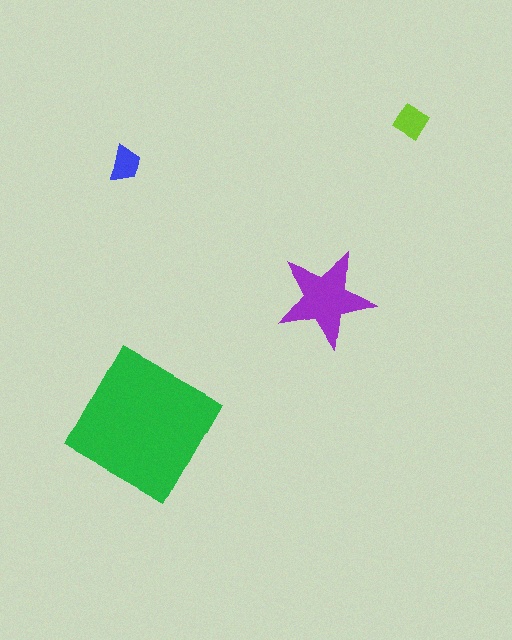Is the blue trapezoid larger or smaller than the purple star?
Smaller.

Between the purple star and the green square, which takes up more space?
The green square.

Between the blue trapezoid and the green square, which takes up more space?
The green square.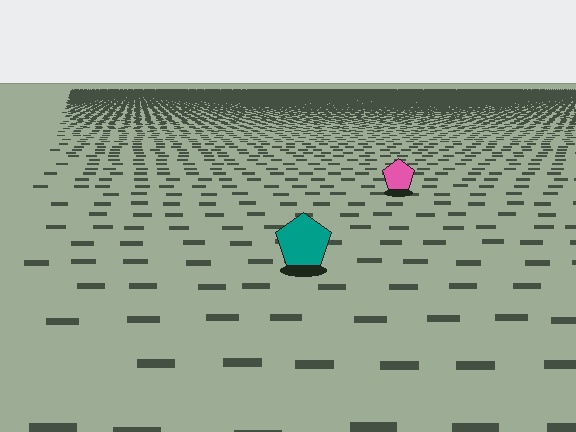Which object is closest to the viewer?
The teal pentagon is closest. The texture marks near it are larger and more spread out.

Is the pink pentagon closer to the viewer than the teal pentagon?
No. The teal pentagon is closer — you can tell from the texture gradient: the ground texture is coarser near it.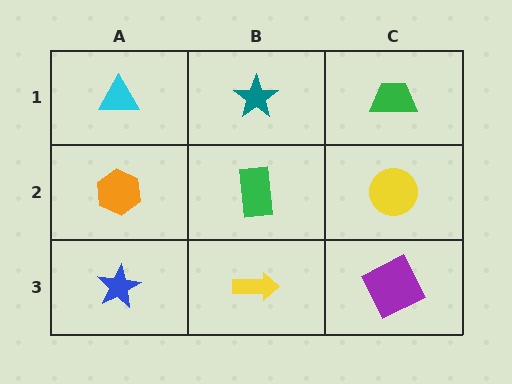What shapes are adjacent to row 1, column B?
A green rectangle (row 2, column B), a cyan triangle (row 1, column A), a green trapezoid (row 1, column C).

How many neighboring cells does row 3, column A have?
2.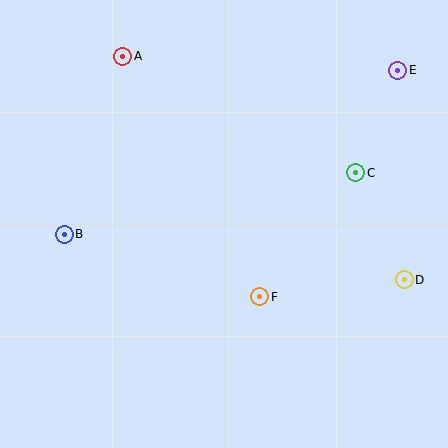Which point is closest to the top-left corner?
Point A is closest to the top-left corner.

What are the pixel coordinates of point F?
Point F is at (260, 297).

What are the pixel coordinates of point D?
Point D is at (404, 280).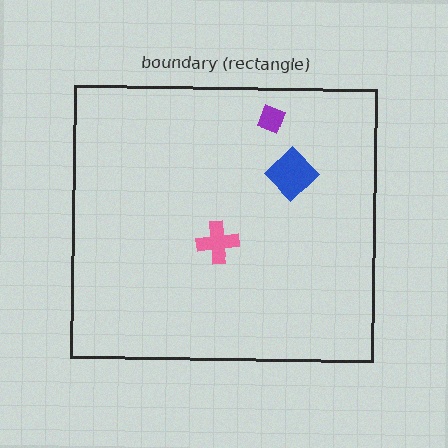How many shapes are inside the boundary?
3 inside, 0 outside.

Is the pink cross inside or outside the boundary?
Inside.